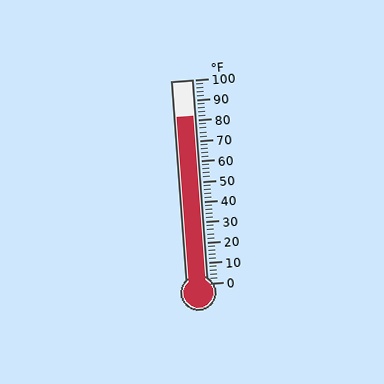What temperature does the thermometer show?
The thermometer shows approximately 82°F.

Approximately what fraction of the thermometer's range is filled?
The thermometer is filled to approximately 80% of its range.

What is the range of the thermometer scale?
The thermometer scale ranges from 0°F to 100°F.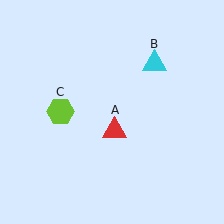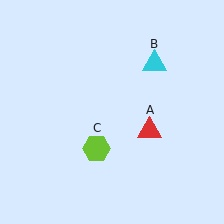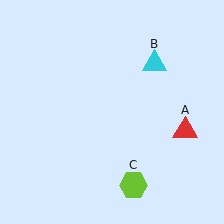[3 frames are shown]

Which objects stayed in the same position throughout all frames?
Cyan triangle (object B) remained stationary.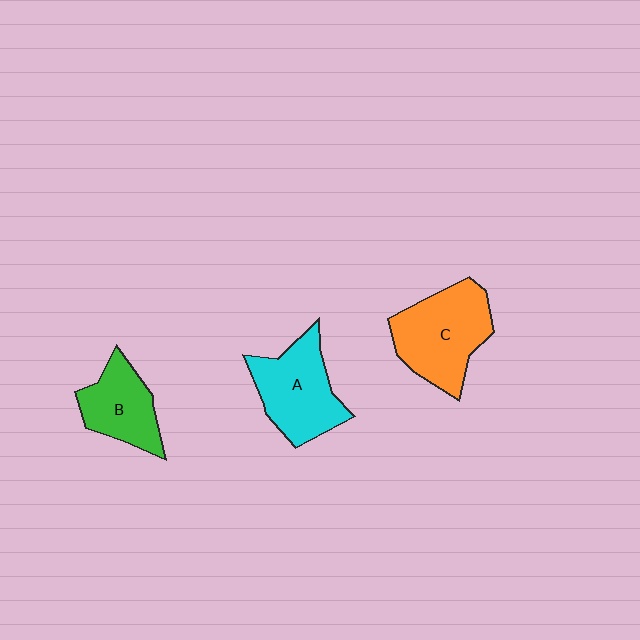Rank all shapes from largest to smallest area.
From largest to smallest: C (orange), A (cyan), B (green).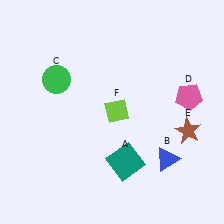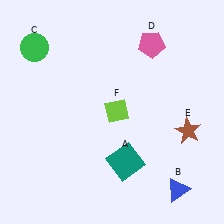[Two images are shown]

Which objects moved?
The objects that moved are: the blue triangle (B), the green circle (C), the pink pentagon (D).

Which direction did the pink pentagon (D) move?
The pink pentagon (D) moved up.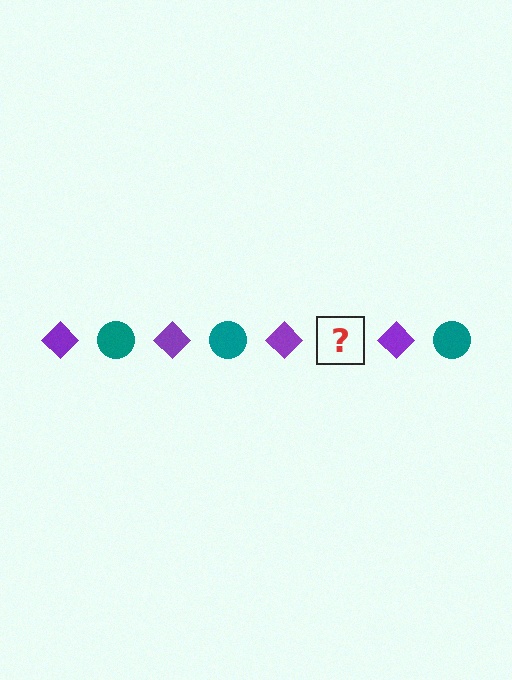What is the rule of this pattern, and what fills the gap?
The rule is that the pattern alternates between purple diamond and teal circle. The gap should be filled with a teal circle.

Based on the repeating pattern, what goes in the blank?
The blank should be a teal circle.